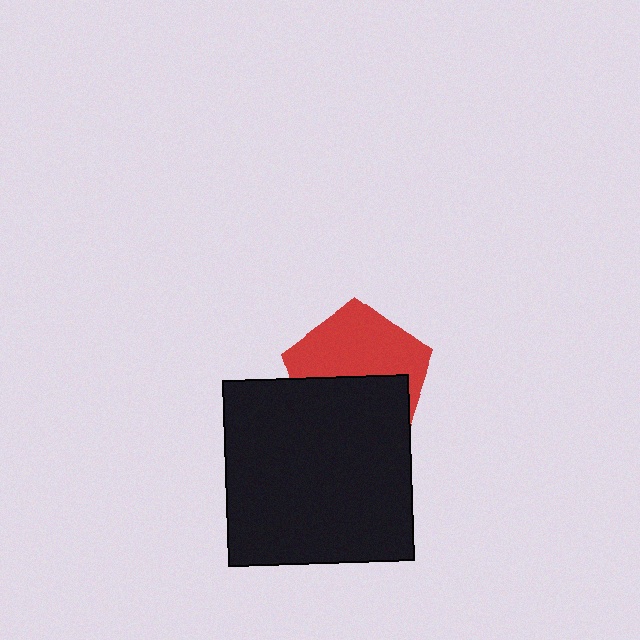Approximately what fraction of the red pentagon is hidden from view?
Roughly 47% of the red pentagon is hidden behind the black square.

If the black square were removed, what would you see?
You would see the complete red pentagon.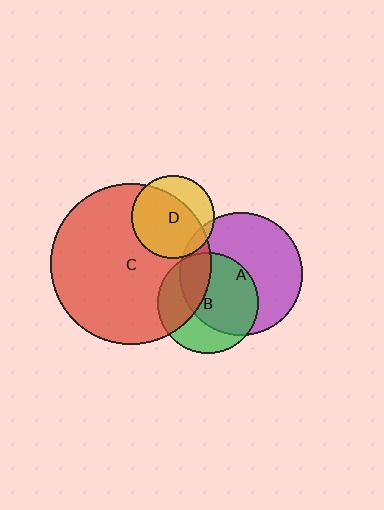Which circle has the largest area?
Circle C (red).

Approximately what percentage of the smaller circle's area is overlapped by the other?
Approximately 70%.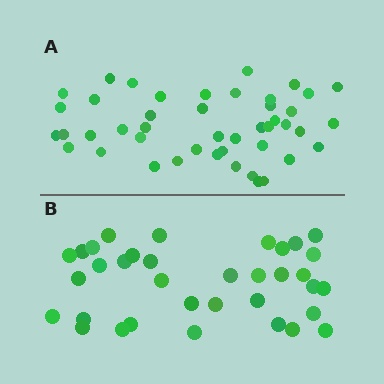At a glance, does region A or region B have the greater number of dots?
Region A (the top region) has more dots.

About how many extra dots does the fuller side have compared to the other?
Region A has roughly 10 or so more dots than region B.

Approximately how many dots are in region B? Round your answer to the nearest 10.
About 40 dots. (The exact count is 35, which rounds to 40.)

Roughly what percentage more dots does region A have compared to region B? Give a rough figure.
About 30% more.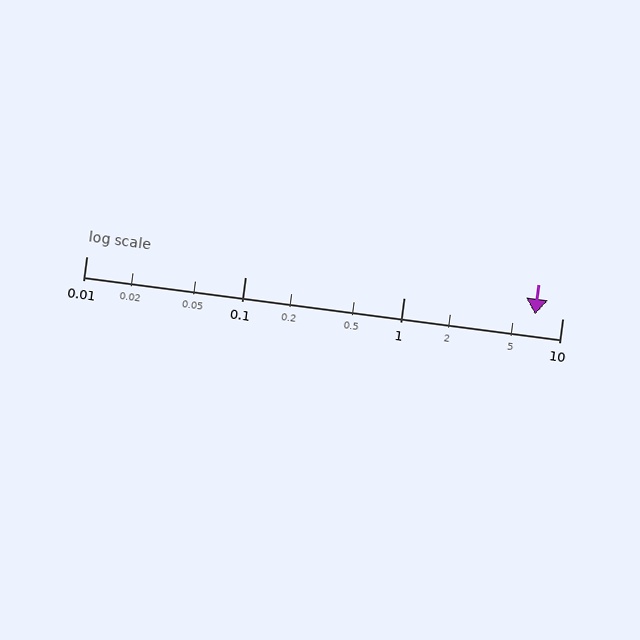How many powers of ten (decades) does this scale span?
The scale spans 3 decades, from 0.01 to 10.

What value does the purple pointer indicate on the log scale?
The pointer indicates approximately 6.7.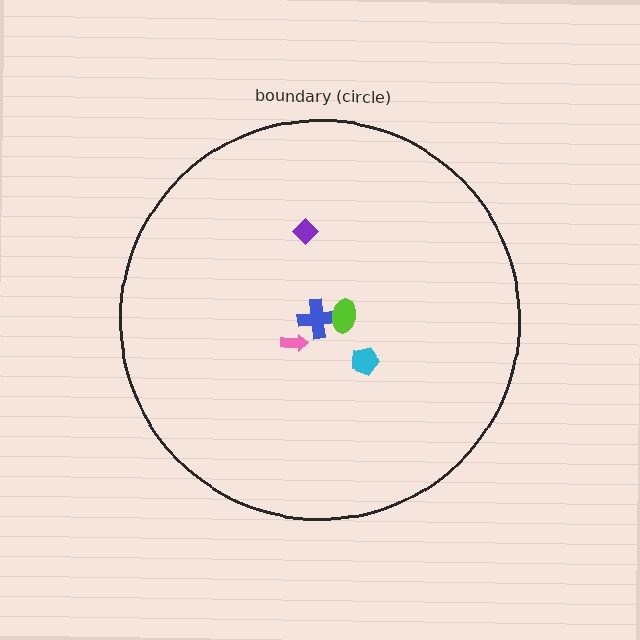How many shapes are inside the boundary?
5 inside, 0 outside.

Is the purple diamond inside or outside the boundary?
Inside.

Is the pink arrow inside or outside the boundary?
Inside.